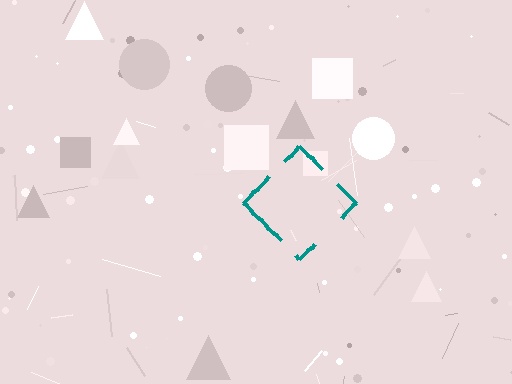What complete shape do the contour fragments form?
The contour fragments form a diamond.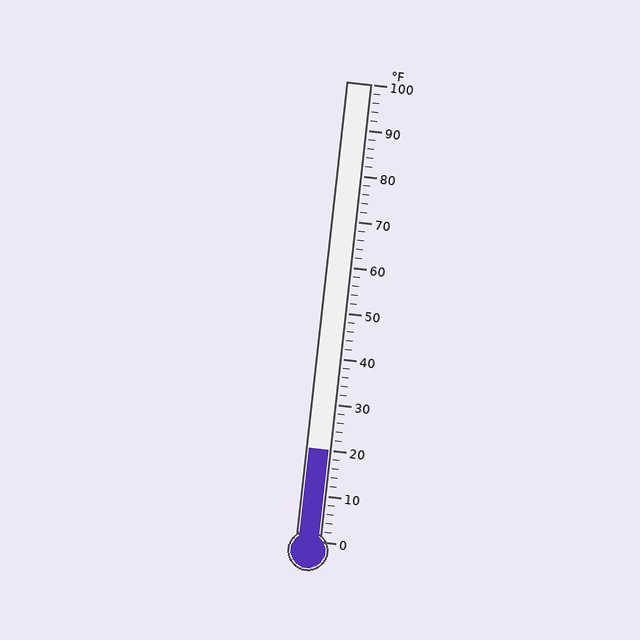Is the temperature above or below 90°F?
The temperature is below 90°F.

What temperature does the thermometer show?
The thermometer shows approximately 20°F.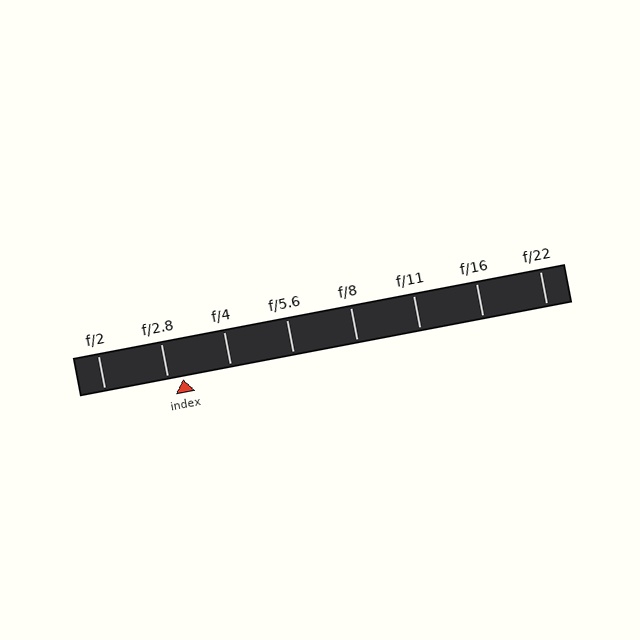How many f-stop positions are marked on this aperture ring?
There are 8 f-stop positions marked.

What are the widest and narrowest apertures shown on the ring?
The widest aperture shown is f/2 and the narrowest is f/22.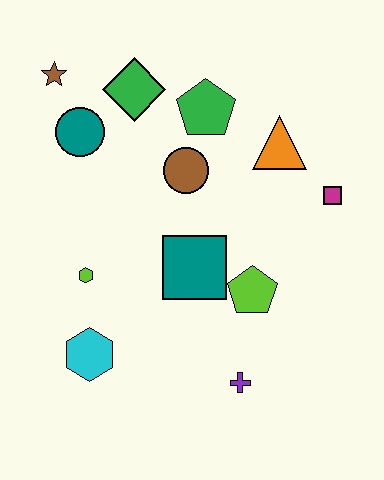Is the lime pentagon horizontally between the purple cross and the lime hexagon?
No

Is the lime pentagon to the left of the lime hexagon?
No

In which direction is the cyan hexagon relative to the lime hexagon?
The cyan hexagon is below the lime hexagon.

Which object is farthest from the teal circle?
The purple cross is farthest from the teal circle.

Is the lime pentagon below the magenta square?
Yes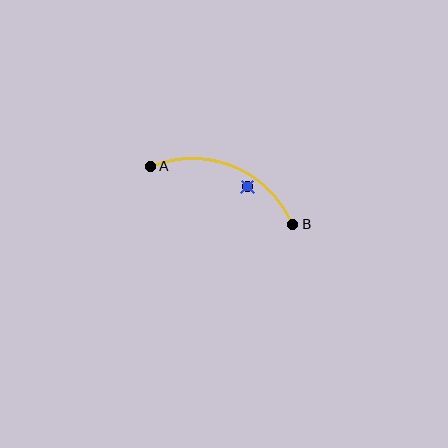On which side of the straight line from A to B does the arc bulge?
The arc bulges above the straight line connecting A and B.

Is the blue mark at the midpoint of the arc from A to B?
No — the blue mark does not lie on the arc at all. It sits slightly inside the curve.